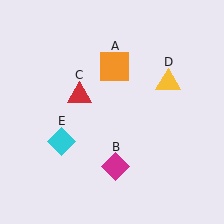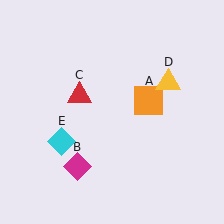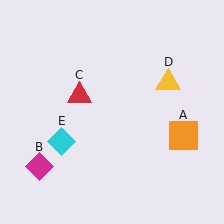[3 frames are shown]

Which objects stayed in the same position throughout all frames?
Red triangle (object C) and yellow triangle (object D) and cyan diamond (object E) remained stationary.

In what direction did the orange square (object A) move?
The orange square (object A) moved down and to the right.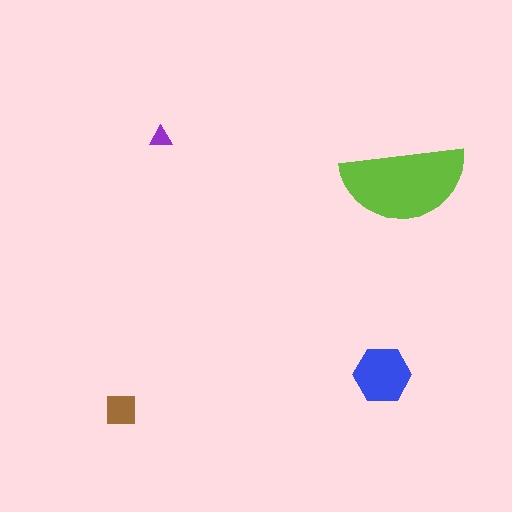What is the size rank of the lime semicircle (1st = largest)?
1st.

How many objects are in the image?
There are 4 objects in the image.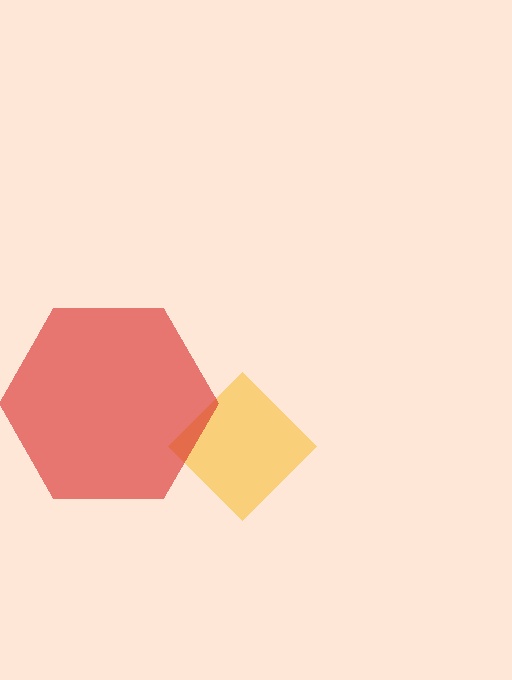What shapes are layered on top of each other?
The layered shapes are: a yellow diamond, a red hexagon.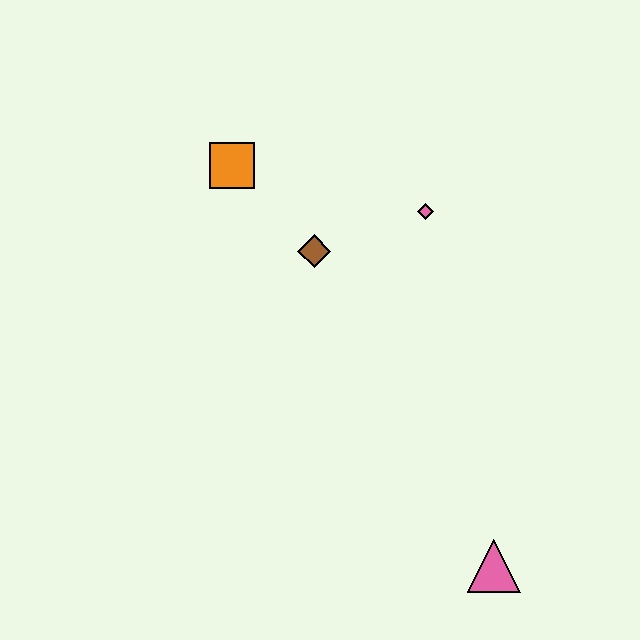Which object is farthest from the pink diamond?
The pink triangle is farthest from the pink diamond.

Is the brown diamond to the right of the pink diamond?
No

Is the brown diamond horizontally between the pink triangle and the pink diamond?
No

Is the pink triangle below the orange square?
Yes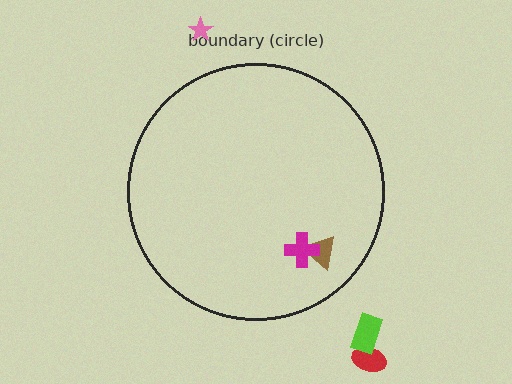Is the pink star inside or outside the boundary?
Outside.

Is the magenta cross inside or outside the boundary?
Inside.